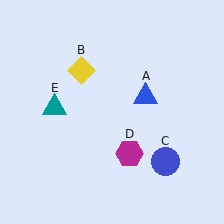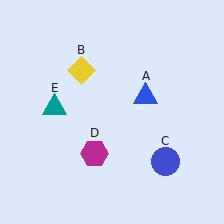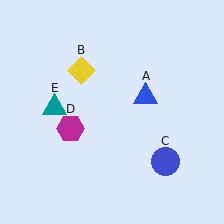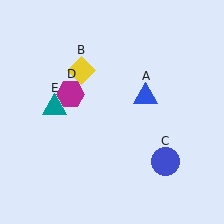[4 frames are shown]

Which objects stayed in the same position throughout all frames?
Blue triangle (object A) and yellow diamond (object B) and blue circle (object C) and teal triangle (object E) remained stationary.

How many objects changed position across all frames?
1 object changed position: magenta hexagon (object D).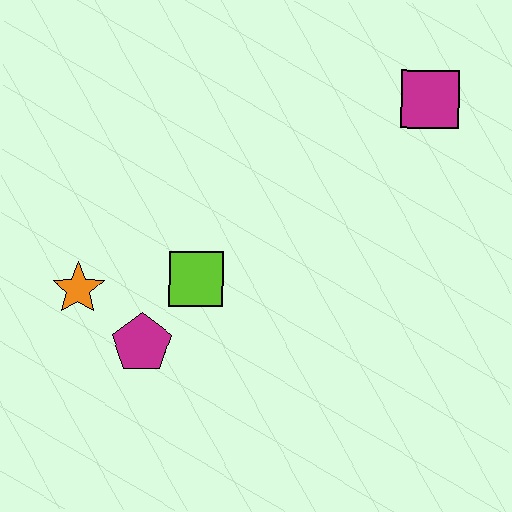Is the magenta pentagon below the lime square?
Yes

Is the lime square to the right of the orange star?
Yes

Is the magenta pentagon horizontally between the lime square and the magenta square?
No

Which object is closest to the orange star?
The magenta pentagon is closest to the orange star.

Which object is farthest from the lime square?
The magenta square is farthest from the lime square.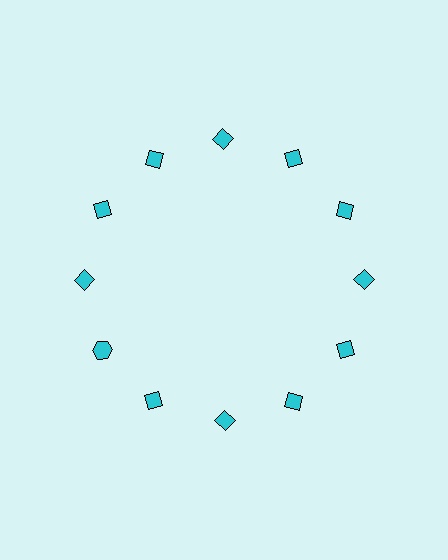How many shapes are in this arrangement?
There are 12 shapes arranged in a ring pattern.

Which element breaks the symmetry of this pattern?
The cyan hexagon at roughly the 8 o'clock position breaks the symmetry. All other shapes are cyan diamonds.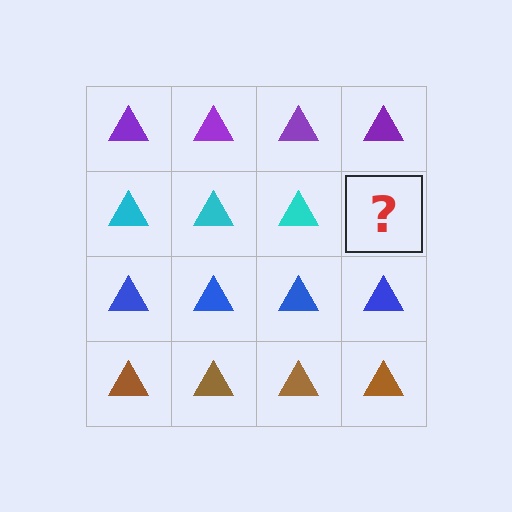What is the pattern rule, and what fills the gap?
The rule is that each row has a consistent color. The gap should be filled with a cyan triangle.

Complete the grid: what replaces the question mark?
The question mark should be replaced with a cyan triangle.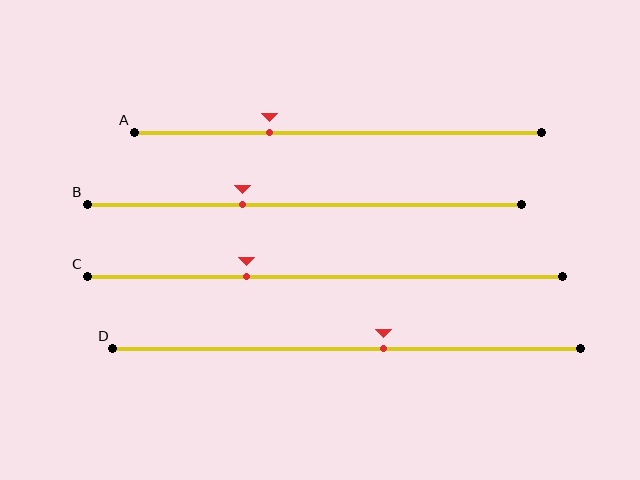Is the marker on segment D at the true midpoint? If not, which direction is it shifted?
No, the marker on segment D is shifted to the right by about 8% of the segment length.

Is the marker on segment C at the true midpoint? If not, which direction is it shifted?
No, the marker on segment C is shifted to the left by about 16% of the segment length.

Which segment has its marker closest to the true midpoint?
Segment D has its marker closest to the true midpoint.